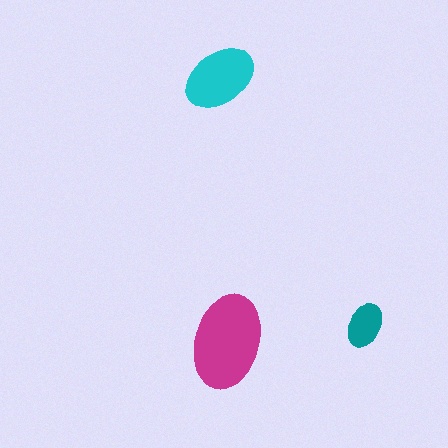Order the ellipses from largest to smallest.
the magenta one, the cyan one, the teal one.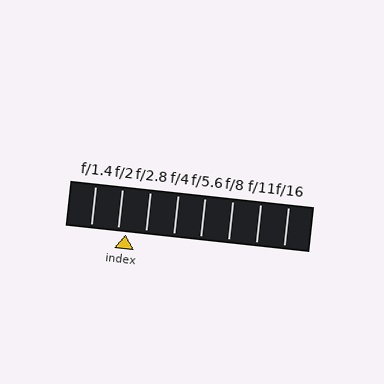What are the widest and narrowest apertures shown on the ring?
The widest aperture shown is f/1.4 and the narrowest is f/16.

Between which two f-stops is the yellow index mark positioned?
The index mark is between f/2 and f/2.8.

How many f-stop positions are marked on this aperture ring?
There are 8 f-stop positions marked.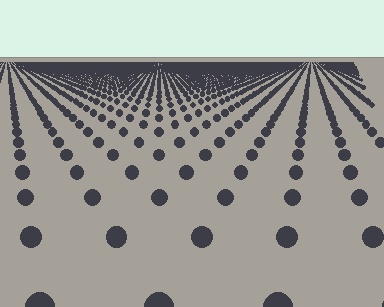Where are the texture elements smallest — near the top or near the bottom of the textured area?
Near the top.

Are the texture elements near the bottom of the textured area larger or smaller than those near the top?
Larger. Near the bottom, elements are closer to the viewer and appear at a bigger on-screen size.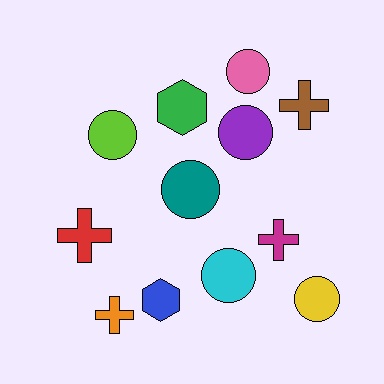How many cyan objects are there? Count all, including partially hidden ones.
There is 1 cyan object.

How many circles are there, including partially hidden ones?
There are 6 circles.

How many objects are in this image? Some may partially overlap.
There are 12 objects.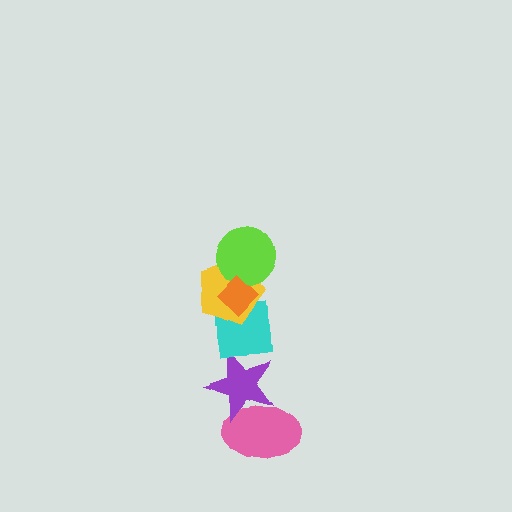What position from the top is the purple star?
The purple star is 5th from the top.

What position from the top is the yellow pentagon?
The yellow pentagon is 3rd from the top.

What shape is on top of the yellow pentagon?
The lime circle is on top of the yellow pentagon.